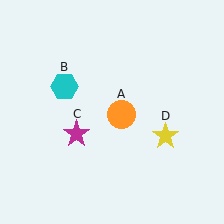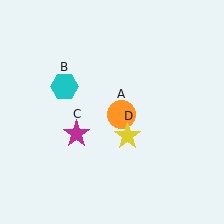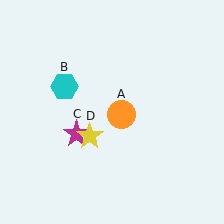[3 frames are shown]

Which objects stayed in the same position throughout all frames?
Orange circle (object A) and cyan hexagon (object B) and magenta star (object C) remained stationary.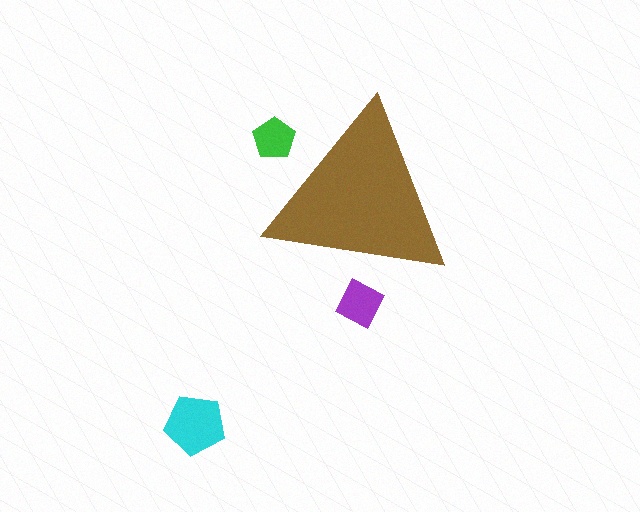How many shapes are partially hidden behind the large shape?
2 shapes are partially hidden.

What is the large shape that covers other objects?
A brown triangle.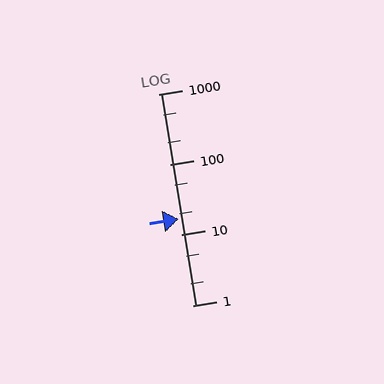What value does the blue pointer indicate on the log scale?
The pointer indicates approximately 17.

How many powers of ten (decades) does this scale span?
The scale spans 3 decades, from 1 to 1000.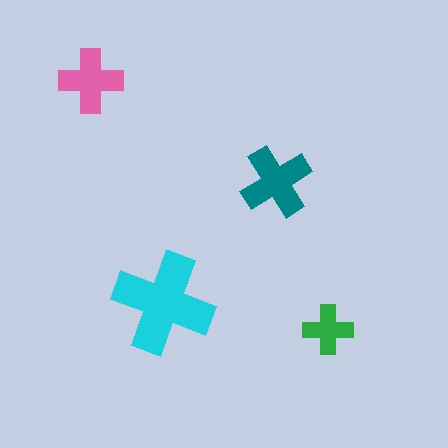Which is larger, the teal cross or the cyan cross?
The cyan one.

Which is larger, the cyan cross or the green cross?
The cyan one.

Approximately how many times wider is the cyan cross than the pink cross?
About 1.5 times wider.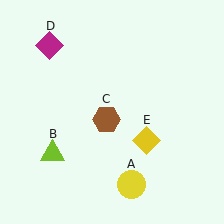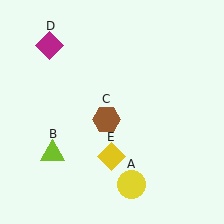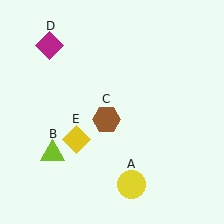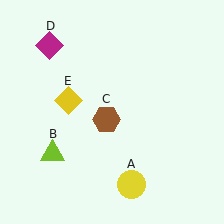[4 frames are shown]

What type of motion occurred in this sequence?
The yellow diamond (object E) rotated clockwise around the center of the scene.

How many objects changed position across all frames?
1 object changed position: yellow diamond (object E).